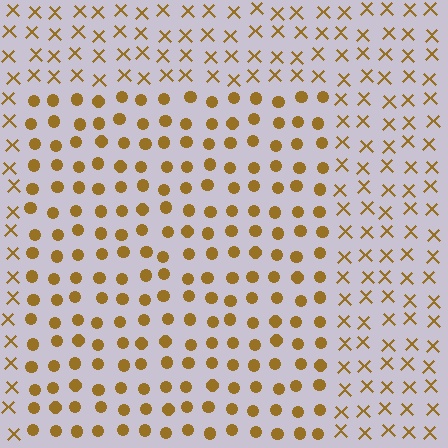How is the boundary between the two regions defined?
The boundary is defined by a change in element shape: circles inside vs. X marks outside. All elements share the same color and spacing.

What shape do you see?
I see a rectangle.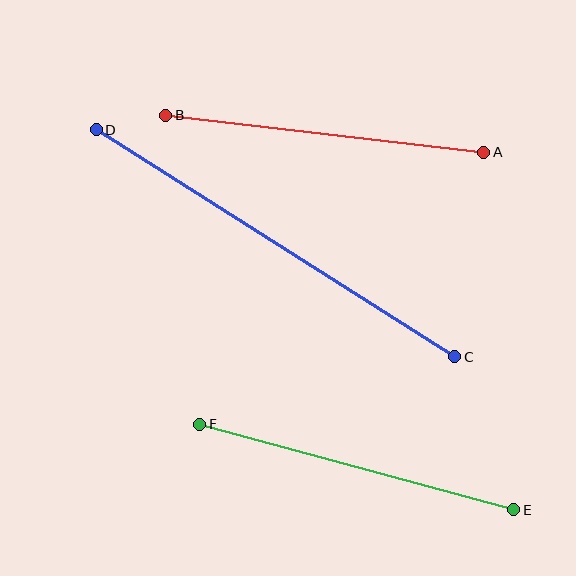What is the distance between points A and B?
The distance is approximately 320 pixels.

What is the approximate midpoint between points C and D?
The midpoint is at approximately (275, 243) pixels.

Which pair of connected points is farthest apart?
Points C and D are farthest apart.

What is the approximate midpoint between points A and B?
The midpoint is at approximately (325, 134) pixels.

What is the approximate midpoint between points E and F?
The midpoint is at approximately (357, 467) pixels.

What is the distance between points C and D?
The distance is approximately 424 pixels.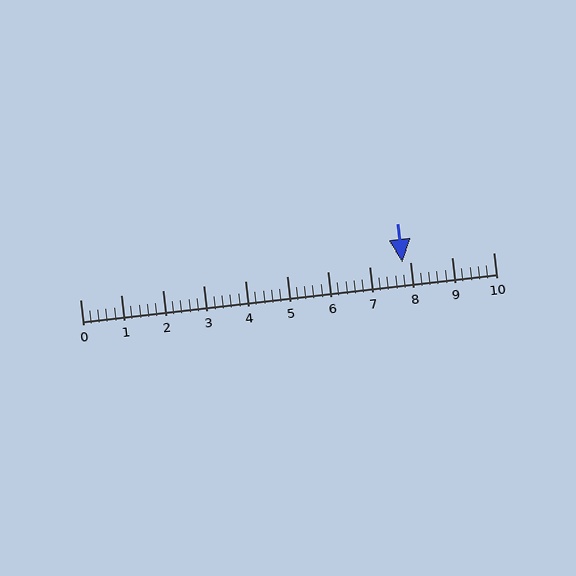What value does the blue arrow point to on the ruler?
The blue arrow points to approximately 7.8.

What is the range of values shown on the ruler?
The ruler shows values from 0 to 10.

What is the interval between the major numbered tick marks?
The major tick marks are spaced 1 units apart.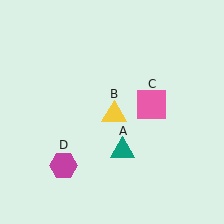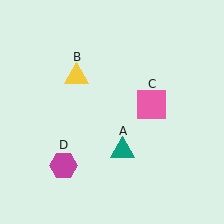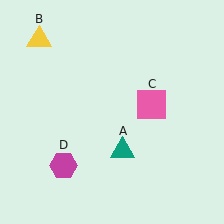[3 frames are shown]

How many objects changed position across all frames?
1 object changed position: yellow triangle (object B).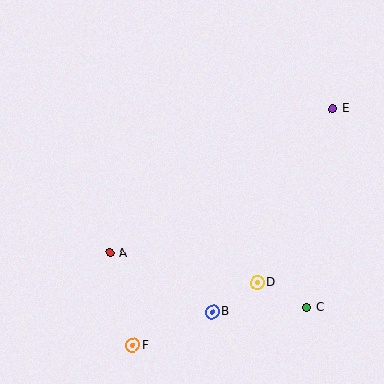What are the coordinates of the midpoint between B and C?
The midpoint between B and C is at (259, 309).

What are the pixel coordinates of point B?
Point B is at (212, 312).